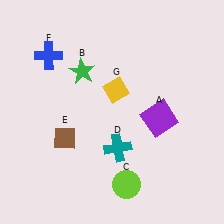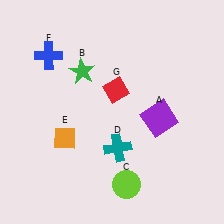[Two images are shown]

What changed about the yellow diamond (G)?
In Image 1, G is yellow. In Image 2, it changed to red.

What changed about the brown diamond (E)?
In Image 1, E is brown. In Image 2, it changed to orange.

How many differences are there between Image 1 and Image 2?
There are 2 differences between the two images.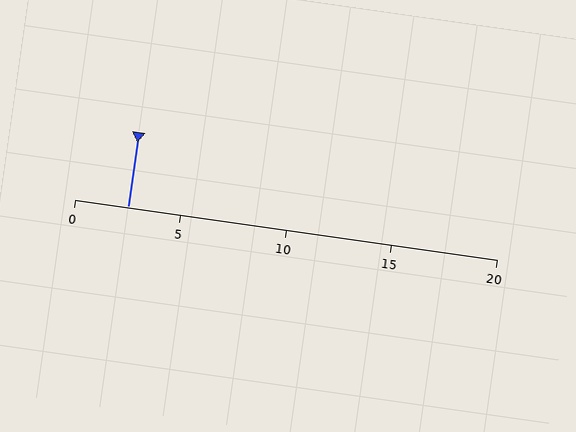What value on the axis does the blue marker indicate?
The marker indicates approximately 2.5.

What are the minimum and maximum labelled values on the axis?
The axis runs from 0 to 20.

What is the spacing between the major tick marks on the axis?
The major ticks are spaced 5 apart.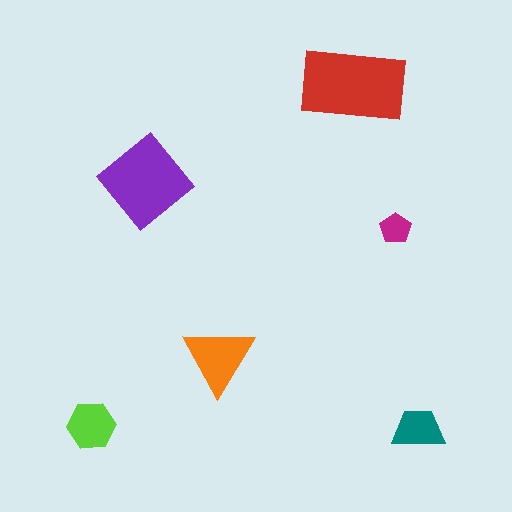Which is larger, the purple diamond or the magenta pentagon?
The purple diamond.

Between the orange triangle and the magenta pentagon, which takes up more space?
The orange triangle.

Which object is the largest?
The red rectangle.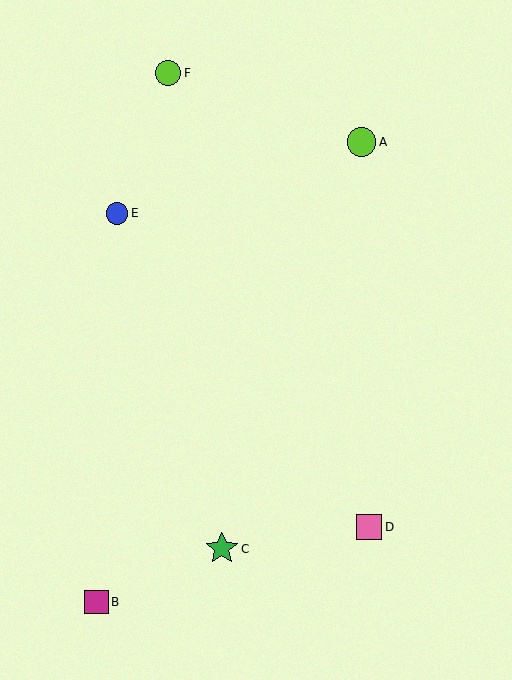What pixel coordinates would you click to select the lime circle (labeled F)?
Click at (168, 73) to select the lime circle F.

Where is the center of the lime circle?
The center of the lime circle is at (168, 73).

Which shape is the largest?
The green star (labeled C) is the largest.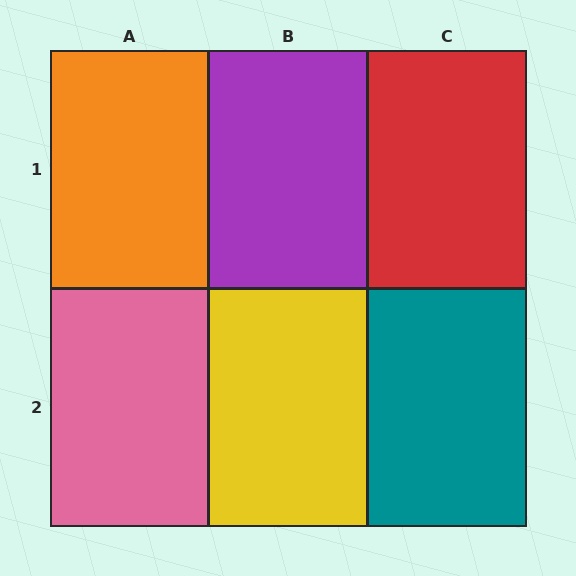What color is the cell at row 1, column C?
Red.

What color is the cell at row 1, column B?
Purple.